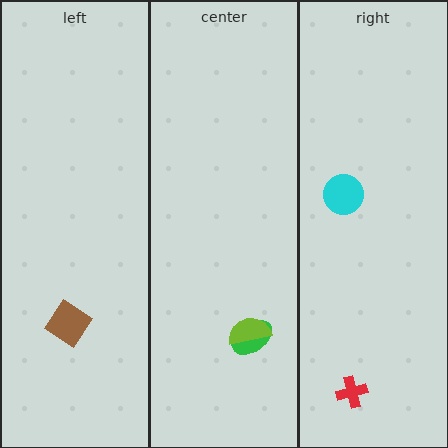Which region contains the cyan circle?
The right region.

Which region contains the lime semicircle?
The center region.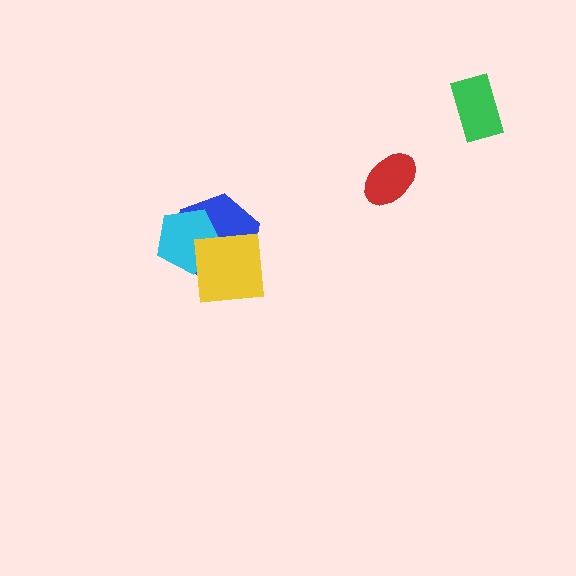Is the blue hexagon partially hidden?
Yes, it is partially covered by another shape.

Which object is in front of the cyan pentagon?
The yellow square is in front of the cyan pentagon.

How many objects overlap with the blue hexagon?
2 objects overlap with the blue hexagon.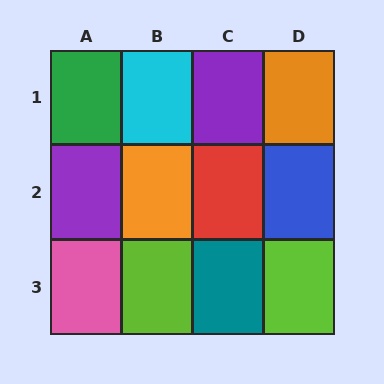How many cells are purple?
2 cells are purple.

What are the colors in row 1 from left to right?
Green, cyan, purple, orange.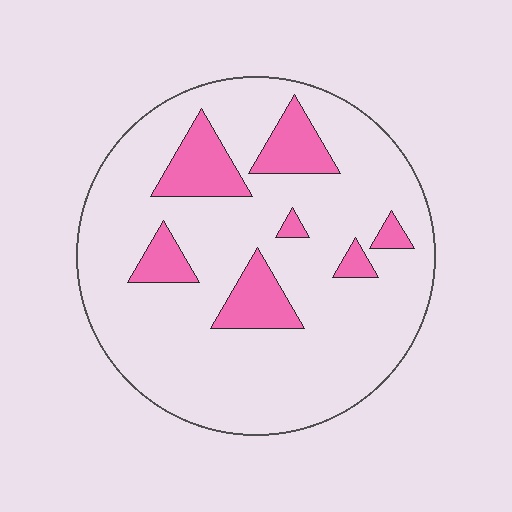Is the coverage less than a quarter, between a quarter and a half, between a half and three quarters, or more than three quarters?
Less than a quarter.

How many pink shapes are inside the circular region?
7.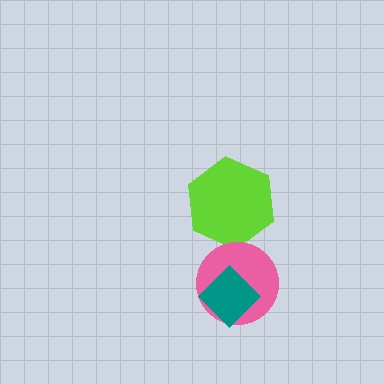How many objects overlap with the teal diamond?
1 object overlaps with the teal diamond.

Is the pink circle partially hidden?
Yes, it is partially covered by another shape.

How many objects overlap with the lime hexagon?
0 objects overlap with the lime hexagon.